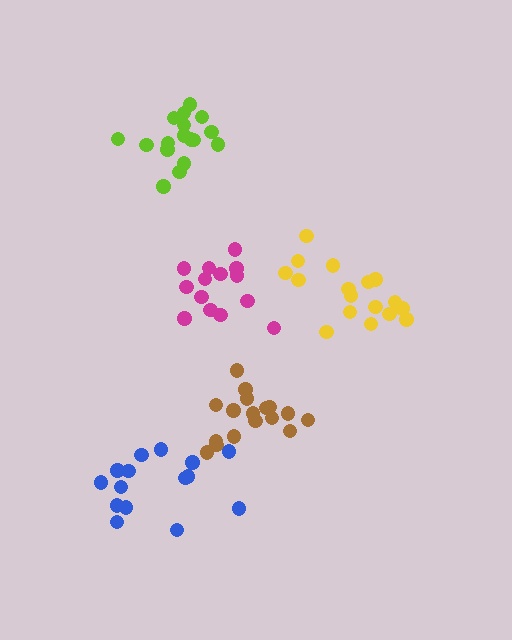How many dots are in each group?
Group 1: 18 dots, Group 2: 17 dots, Group 3: 17 dots, Group 4: 14 dots, Group 5: 15 dots (81 total).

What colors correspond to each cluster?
The clusters are colored: brown, lime, yellow, magenta, blue.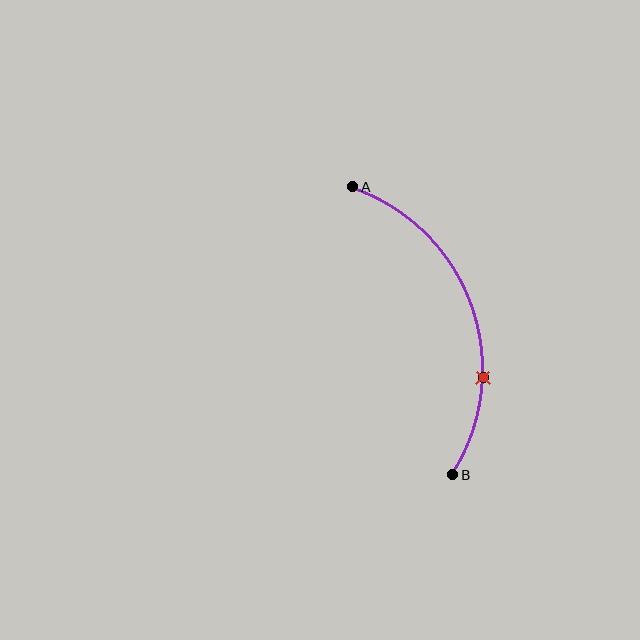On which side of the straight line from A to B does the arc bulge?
The arc bulges to the right of the straight line connecting A and B.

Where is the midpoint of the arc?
The arc midpoint is the point on the curve farthest from the straight line joining A and B. It sits to the right of that line.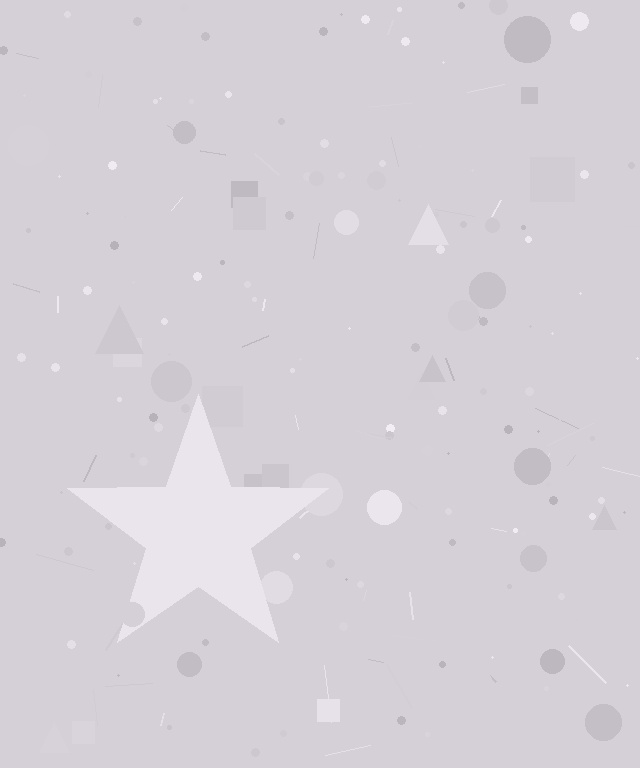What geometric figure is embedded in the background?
A star is embedded in the background.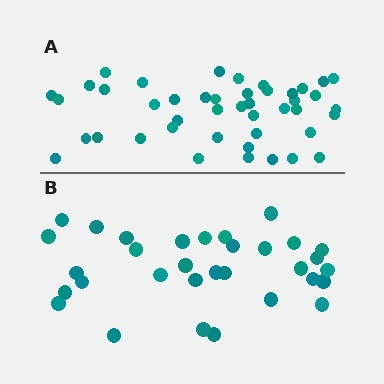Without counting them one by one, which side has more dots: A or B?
Region A (the top region) has more dots.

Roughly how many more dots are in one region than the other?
Region A has roughly 12 or so more dots than region B.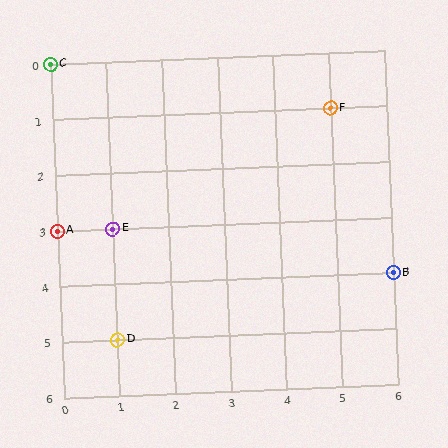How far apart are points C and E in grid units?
Points C and E are 1 column and 3 rows apart (about 3.2 grid units diagonally).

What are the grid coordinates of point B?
Point B is at grid coordinates (6, 4).